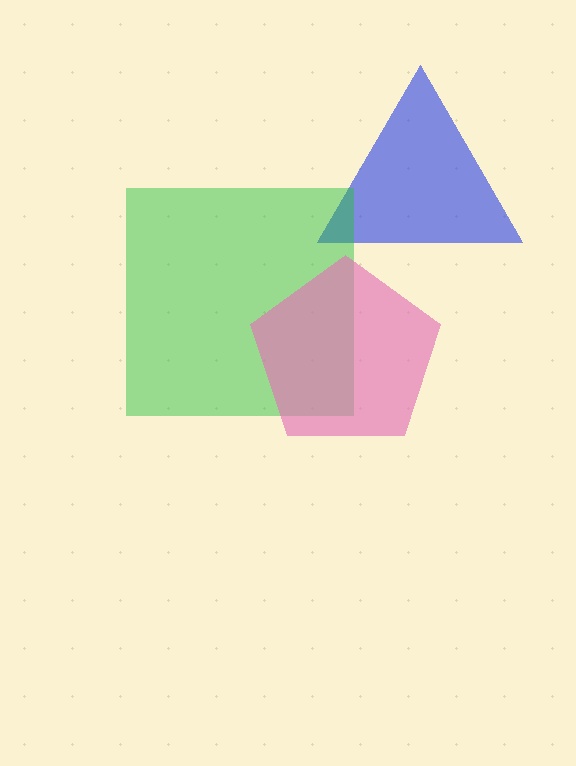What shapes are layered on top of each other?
The layered shapes are: a blue triangle, a green square, a pink pentagon.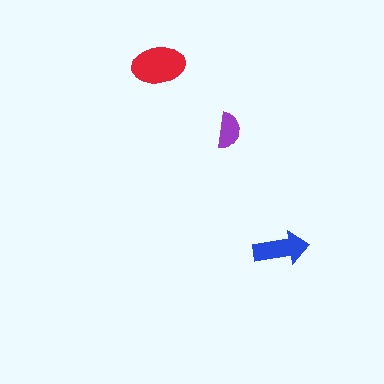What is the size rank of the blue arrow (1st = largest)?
2nd.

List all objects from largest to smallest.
The red ellipse, the blue arrow, the purple semicircle.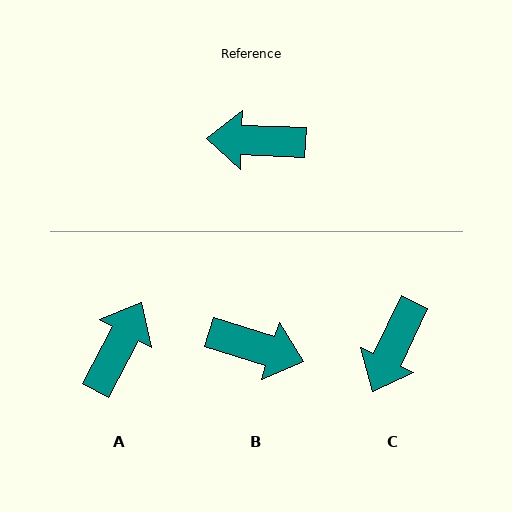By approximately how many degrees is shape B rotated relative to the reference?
Approximately 165 degrees counter-clockwise.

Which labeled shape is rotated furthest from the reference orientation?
B, about 165 degrees away.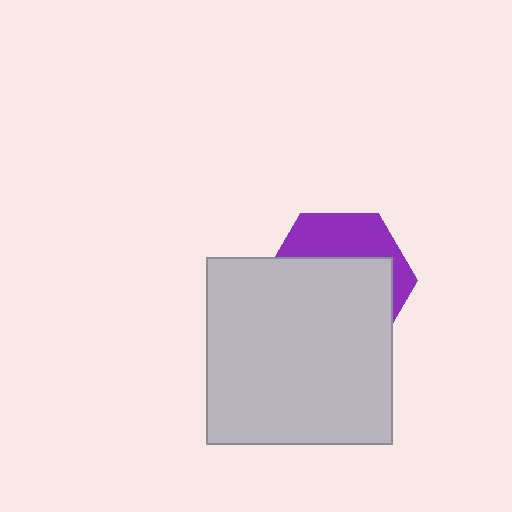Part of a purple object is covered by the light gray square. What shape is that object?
It is a hexagon.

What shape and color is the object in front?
The object in front is a light gray square.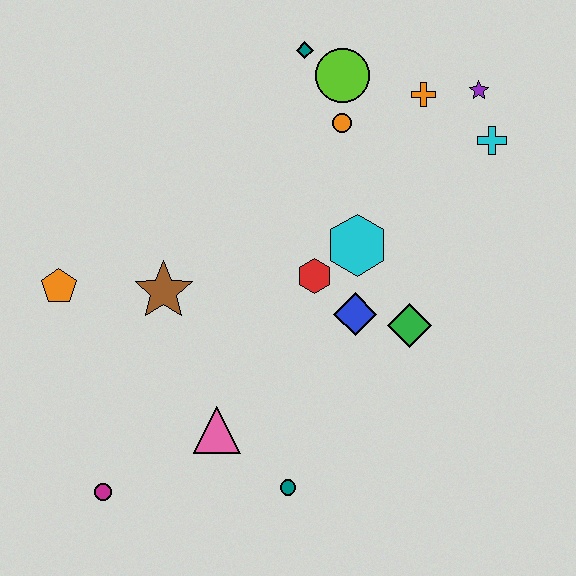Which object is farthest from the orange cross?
The magenta circle is farthest from the orange cross.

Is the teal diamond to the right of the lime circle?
No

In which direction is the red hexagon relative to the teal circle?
The red hexagon is above the teal circle.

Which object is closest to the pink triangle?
The teal circle is closest to the pink triangle.